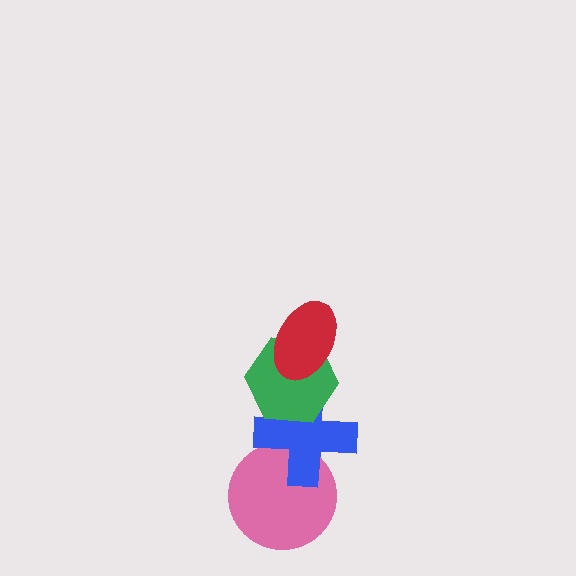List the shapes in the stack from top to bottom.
From top to bottom: the red ellipse, the green hexagon, the blue cross, the pink circle.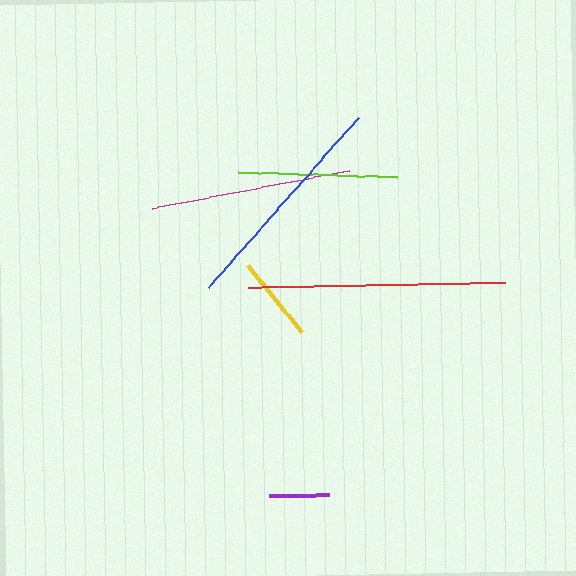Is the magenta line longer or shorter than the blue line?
The blue line is longer than the magenta line.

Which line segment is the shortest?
The purple line is the shortest at approximately 61 pixels.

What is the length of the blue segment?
The blue segment is approximately 226 pixels long.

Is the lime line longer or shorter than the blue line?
The blue line is longer than the lime line.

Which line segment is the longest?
The red line is the longest at approximately 257 pixels.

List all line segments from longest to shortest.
From longest to shortest: red, blue, magenta, lime, yellow, purple.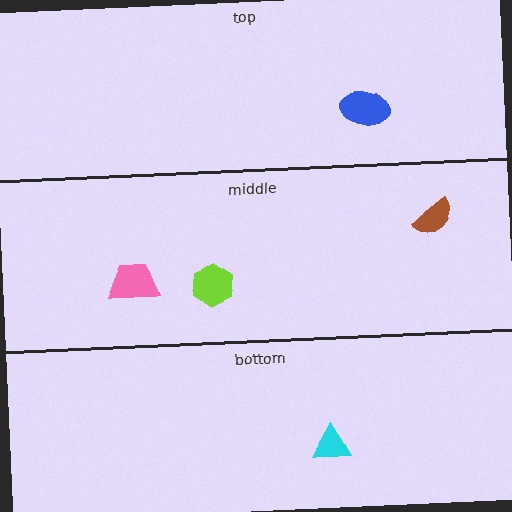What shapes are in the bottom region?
The cyan triangle.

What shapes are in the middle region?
The pink trapezoid, the brown semicircle, the lime hexagon.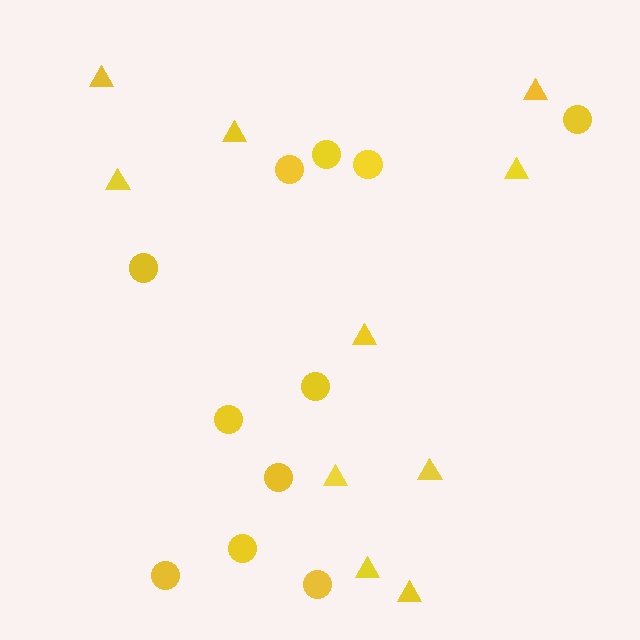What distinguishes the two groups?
There are 2 groups: one group of circles (11) and one group of triangles (10).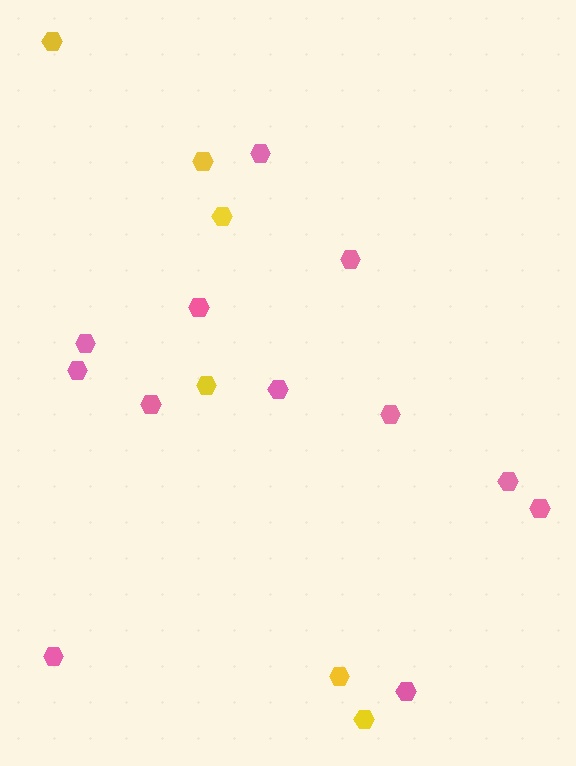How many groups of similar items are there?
There are 2 groups: one group of yellow hexagons (6) and one group of pink hexagons (12).